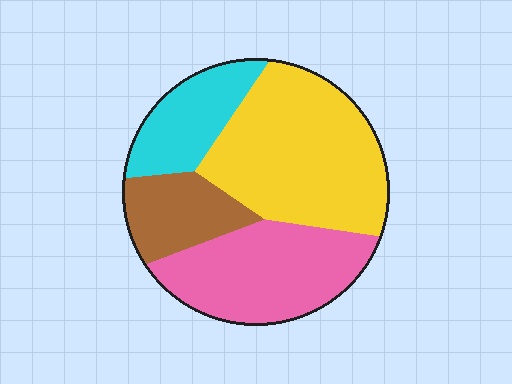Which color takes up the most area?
Yellow, at roughly 40%.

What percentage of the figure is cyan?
Cyan covers roughly 15% of the figure.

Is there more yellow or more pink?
Yellow.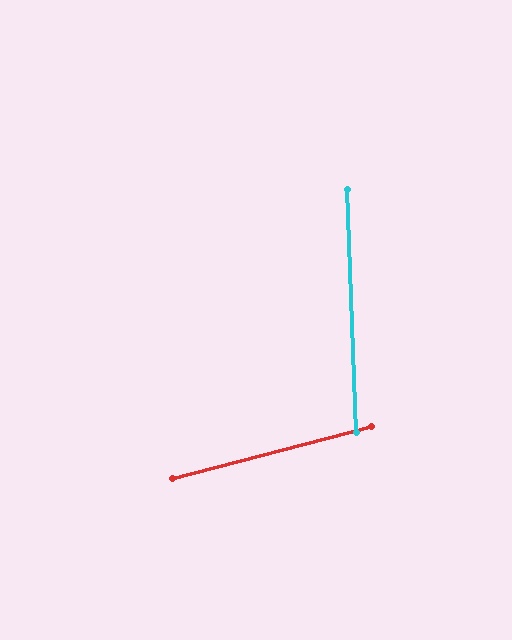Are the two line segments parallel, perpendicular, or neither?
Neither parallel nor perpendicular — they differ by about 77°.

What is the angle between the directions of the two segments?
Approximately 77 degrees.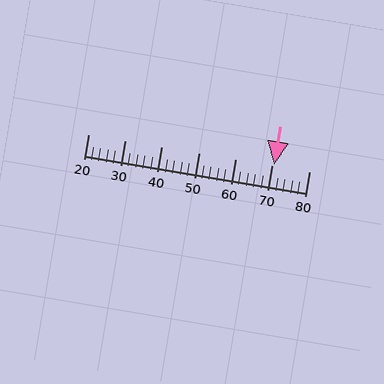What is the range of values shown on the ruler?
The ruler shows values from 20 to 80.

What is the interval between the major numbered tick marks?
The major tick marks are spaced 10 units apart.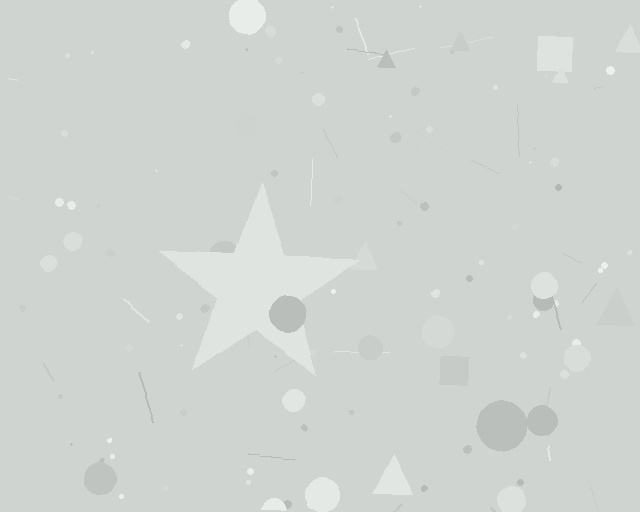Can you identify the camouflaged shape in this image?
The camouflaged shape is a star.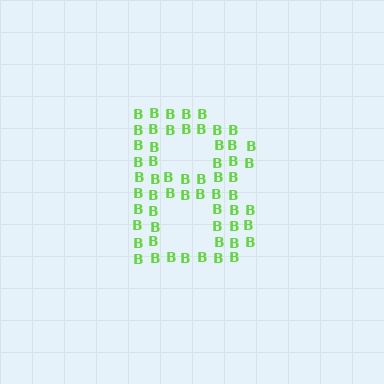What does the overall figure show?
The overall figure shows the letter B.